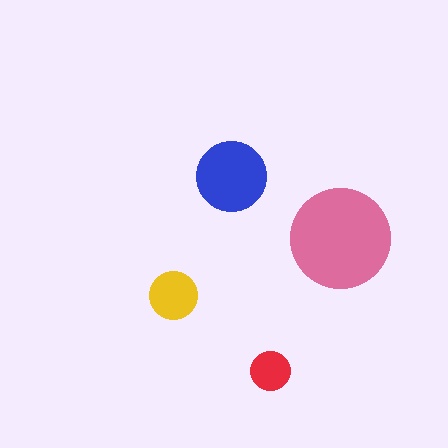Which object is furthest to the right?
The pink circle is rightmost.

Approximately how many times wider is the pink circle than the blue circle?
About 1.5 times wider.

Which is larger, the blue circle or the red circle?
The blue one.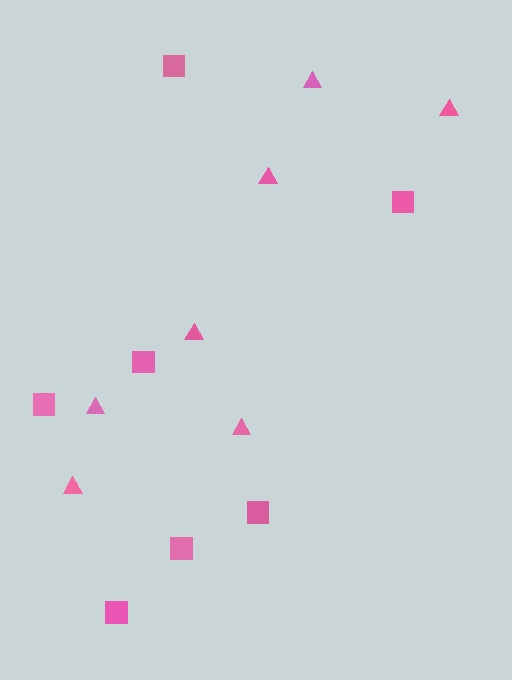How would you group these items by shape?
There are 2 groups: one group of triangles (7) and one group of squares (7).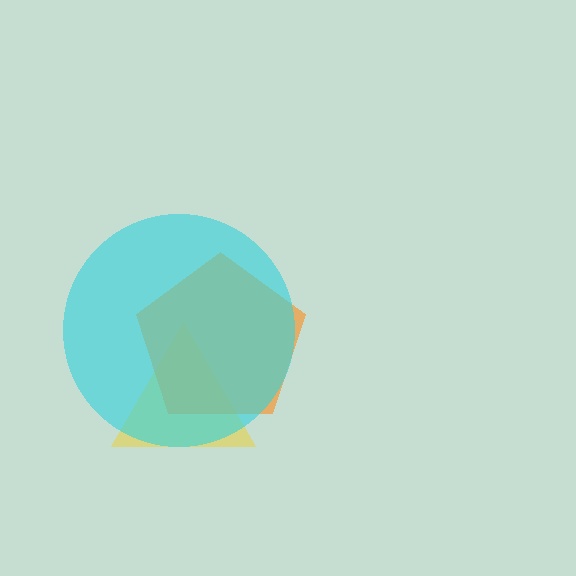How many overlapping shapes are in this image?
There are 3 overlapping shapes in the image.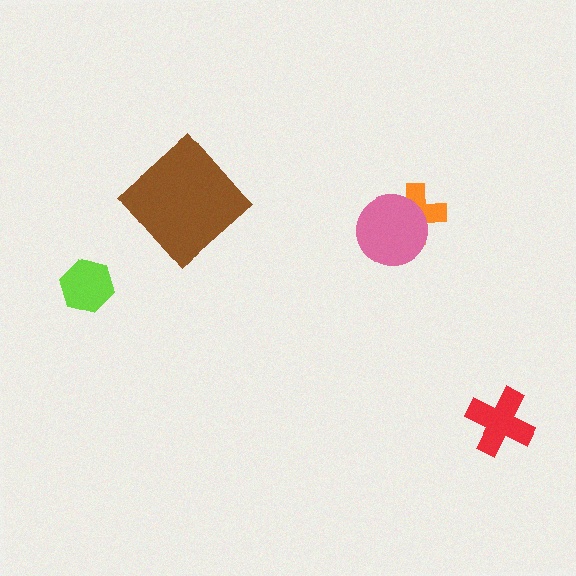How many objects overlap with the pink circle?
1 object overlaps with the pink circle.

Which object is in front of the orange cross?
The pink circle is in front of the orange cross.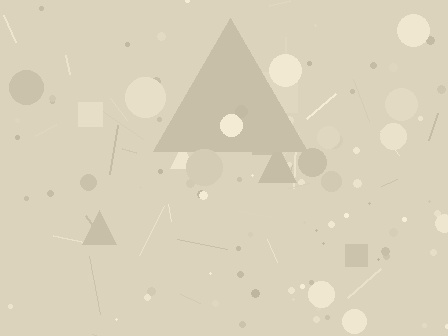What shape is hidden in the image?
A triangle is hidden in the image.